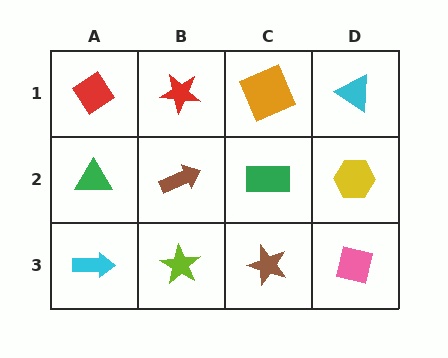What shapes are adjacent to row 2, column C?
An orange square (row 1, column C), a brown star (row 3, column C), a brown arrow (row 2, column B), a yellow hexagon (row 2, column D).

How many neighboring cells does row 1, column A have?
2.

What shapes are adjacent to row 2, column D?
A cyan triangle (row 1, column D), a pink square (row 3, column D), a green rectangle (row 2, column C).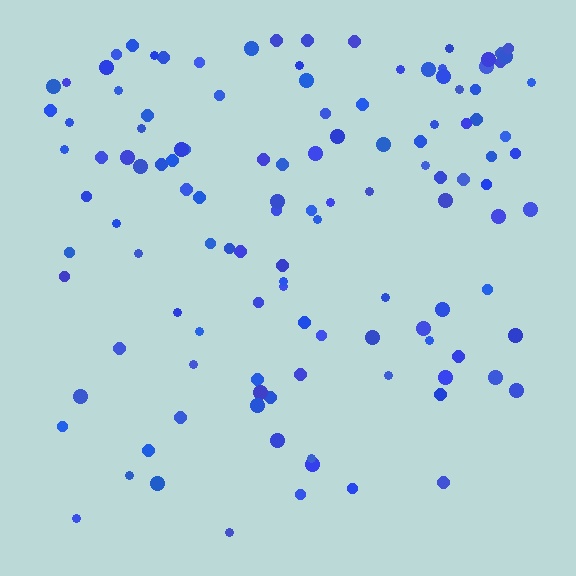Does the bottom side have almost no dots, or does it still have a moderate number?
Still a moderate number, just noticeably fewer than the top.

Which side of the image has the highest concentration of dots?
The top.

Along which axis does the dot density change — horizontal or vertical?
Vertical.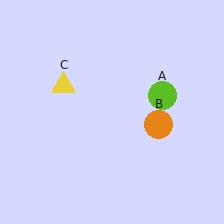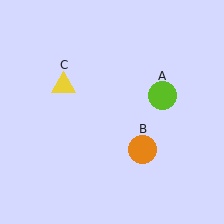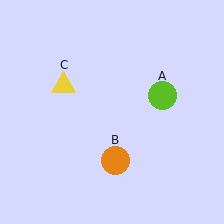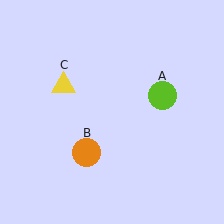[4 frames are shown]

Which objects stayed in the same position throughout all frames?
Lime circle (object A) and yellow triangle (object C) remained stationary.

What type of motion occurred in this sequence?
The orange circle (object B) rotated clockwise around the center of the scene.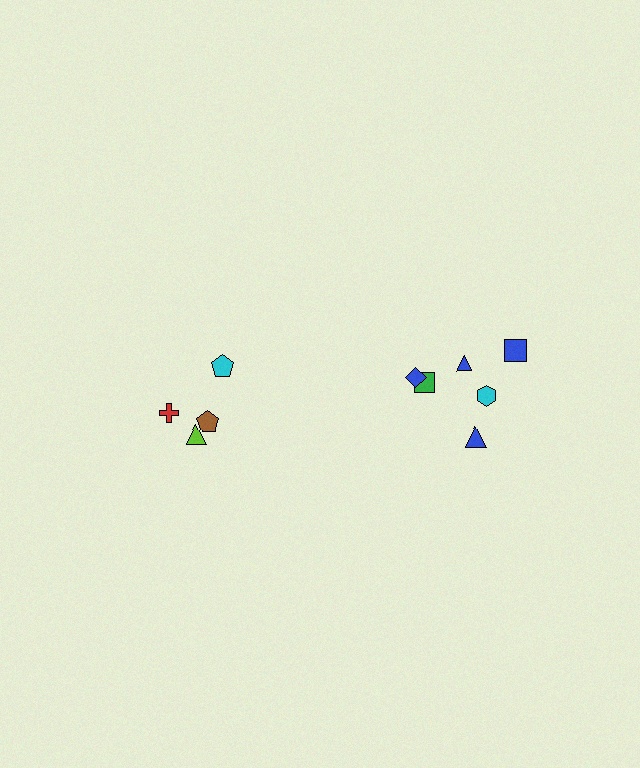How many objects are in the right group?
There are 6 objects.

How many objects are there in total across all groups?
There are 10 objects.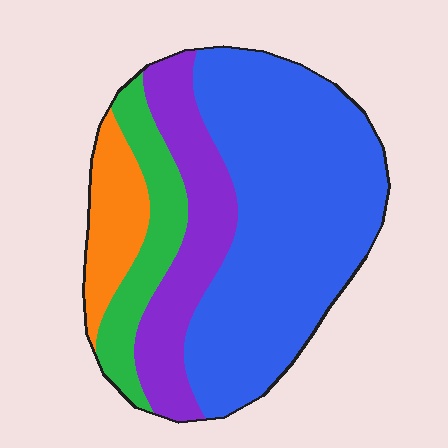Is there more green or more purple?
Purple.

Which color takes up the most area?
Blue, at roughly 55%.